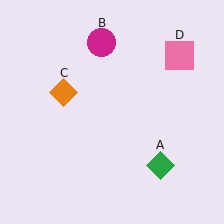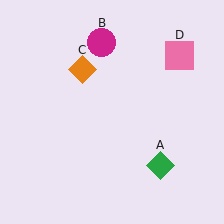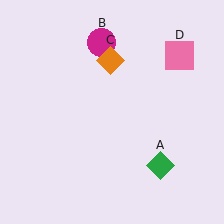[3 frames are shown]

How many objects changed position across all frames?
1 object changed position: orange diamond (object C).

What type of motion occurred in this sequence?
The orange diamond (object C) rotated clockwise around the center of the scene.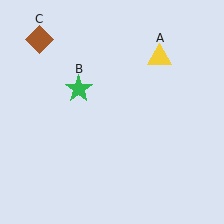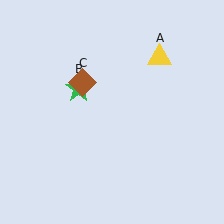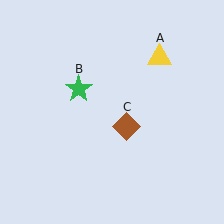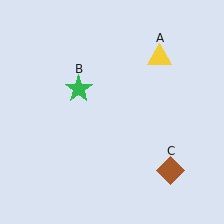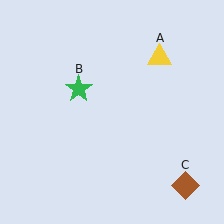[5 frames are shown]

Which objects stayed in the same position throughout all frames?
Yellow triangle (object A) and green star (object B) remained stationary.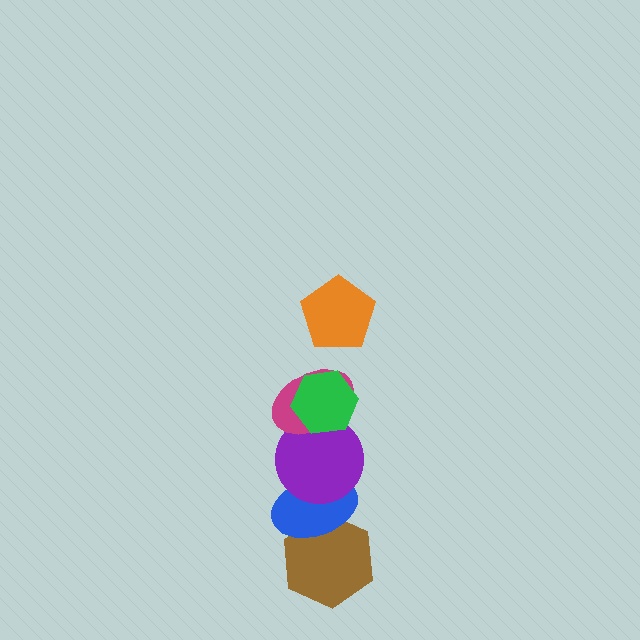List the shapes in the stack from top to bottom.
From top to bottom: the orange pentagon, the green hexagon, the magenta ellipse, the purple circle, the blue ellipse, the brown hexagon.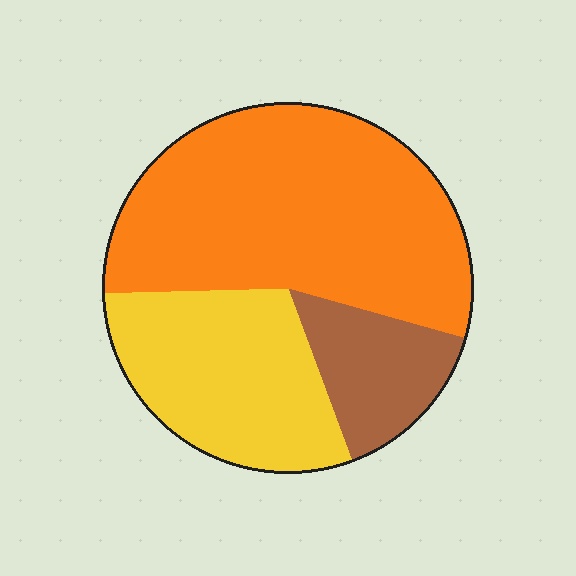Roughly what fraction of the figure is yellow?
Yellow covers around 30% of the figure.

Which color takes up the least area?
Brown, at roughly 15%.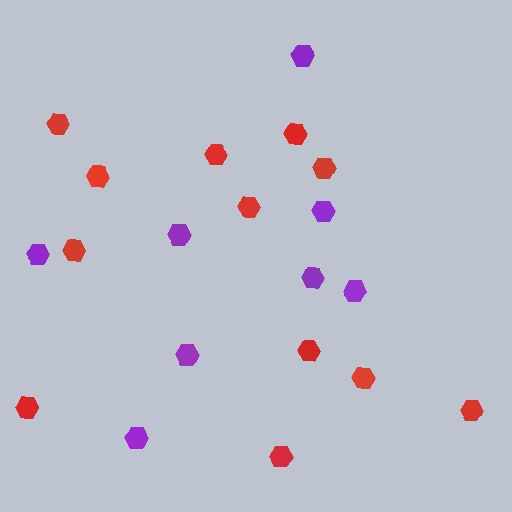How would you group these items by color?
There are 2 groups: one group of red hexagons (12) and one group of purple hexagons (8).